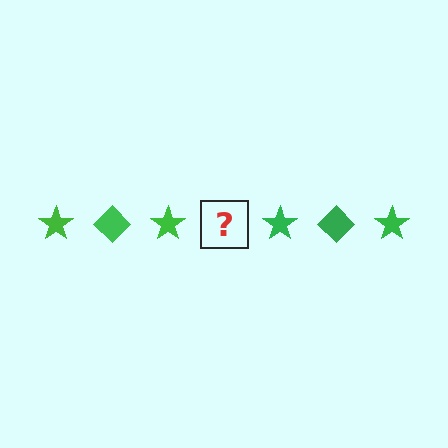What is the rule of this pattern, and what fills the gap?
The rule is that the pattern cycles through star, diamond shapes in green. The gap should be filled with a green diamond.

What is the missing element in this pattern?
The missing element is a green diamond.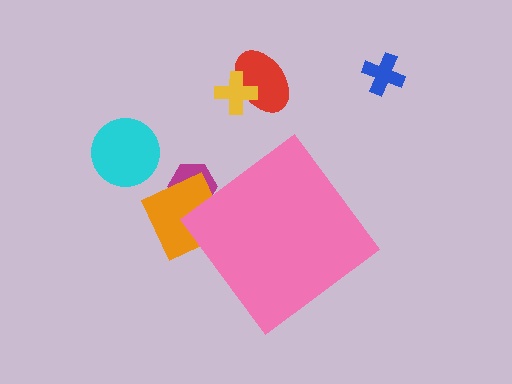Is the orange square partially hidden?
Yes, the orange square is partially hidden behind the pink diamond.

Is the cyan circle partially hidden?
No, the cyan circle is fully visible.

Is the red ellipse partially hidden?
No, the red ellipse is fully visible.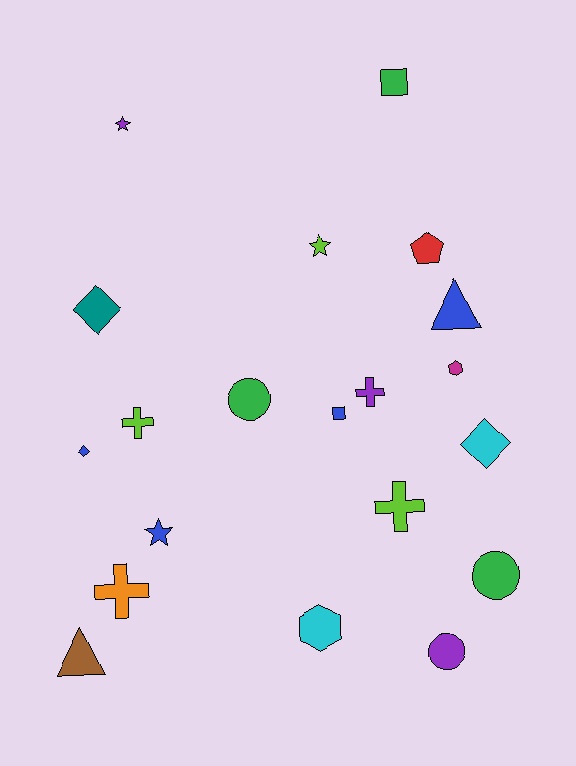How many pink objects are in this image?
There are no pink objects.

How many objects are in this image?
There are 20 objects.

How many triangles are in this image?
There are 2 triangles.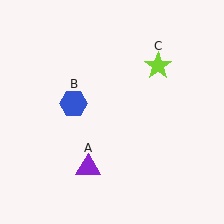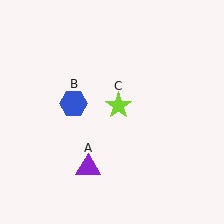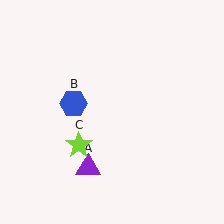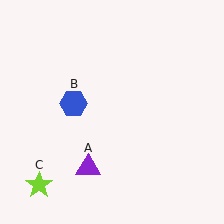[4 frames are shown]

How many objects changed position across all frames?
1 object changed position: lime star (object C).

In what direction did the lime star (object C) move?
The lime star (object C) moved down and to the left.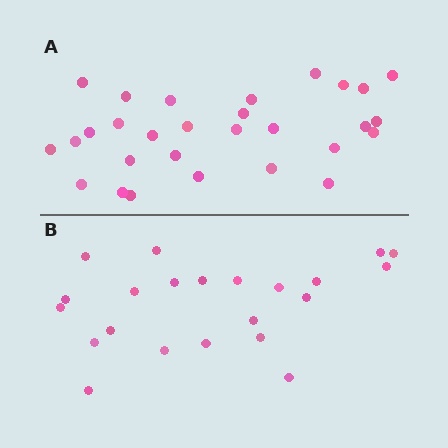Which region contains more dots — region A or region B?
Region A (the top region) has more dots.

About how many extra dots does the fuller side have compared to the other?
Region A has roughly 8 or so more dots than region B.